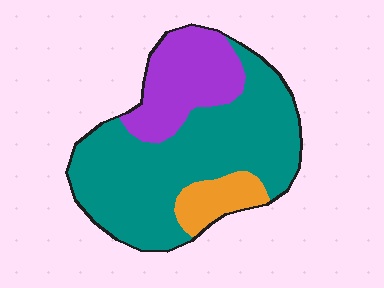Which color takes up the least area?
Orange, at roughly 10%.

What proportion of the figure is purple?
Purple covers 25% of the figure.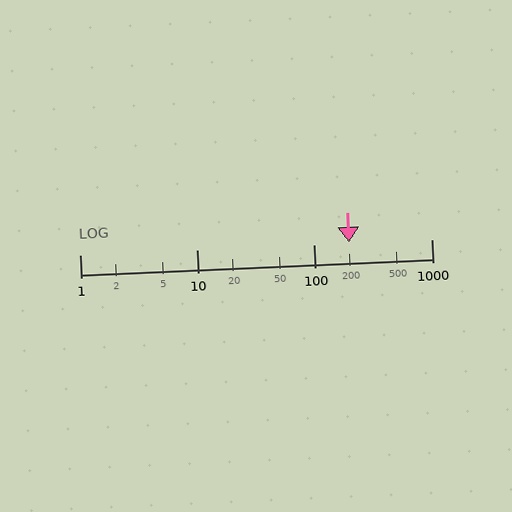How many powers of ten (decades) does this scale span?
The scale spans 3 decades, from 1 to 1000.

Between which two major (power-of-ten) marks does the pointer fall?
The pointer is between 100 and 1000.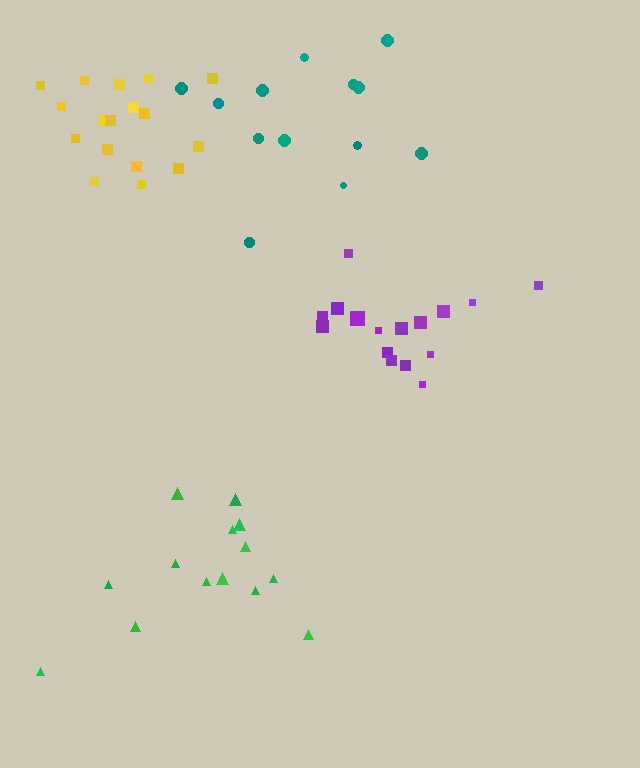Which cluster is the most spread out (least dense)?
Green.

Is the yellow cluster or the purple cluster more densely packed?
Yellow.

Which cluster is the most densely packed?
Yellow.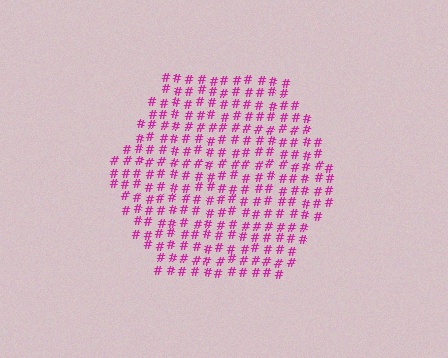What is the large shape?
The large shape is a hexagon.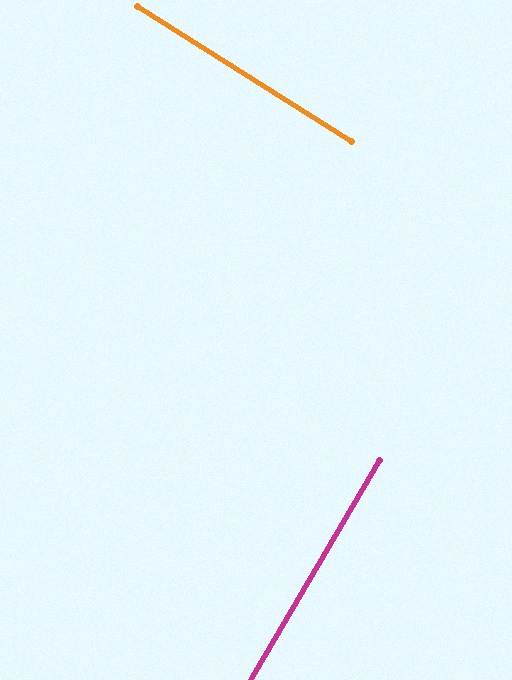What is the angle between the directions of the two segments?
Approximately 88 degrees.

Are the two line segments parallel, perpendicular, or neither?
Perpendicular — they meet at approximately 88°.